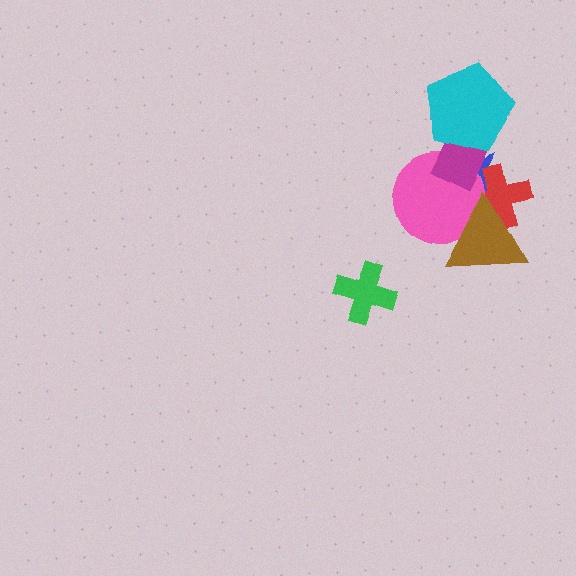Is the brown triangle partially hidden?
No, no other shape covers it.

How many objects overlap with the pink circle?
4 objects overlap with the pink circle.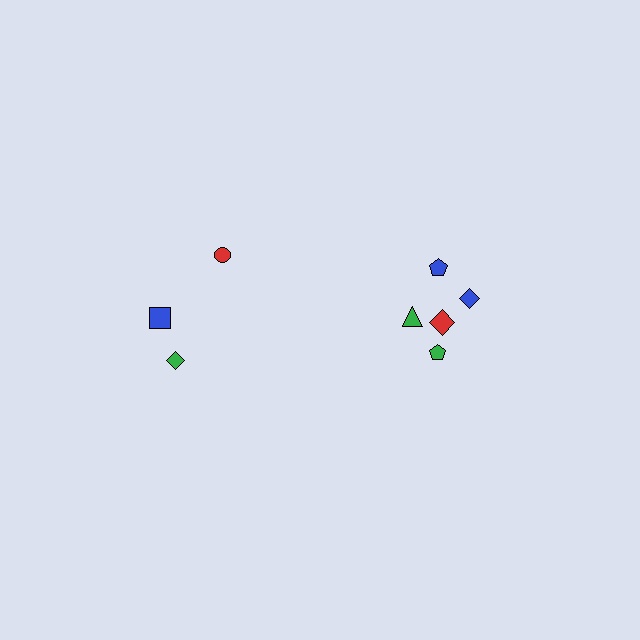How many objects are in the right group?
There are 5 objects.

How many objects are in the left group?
There are 3 objects.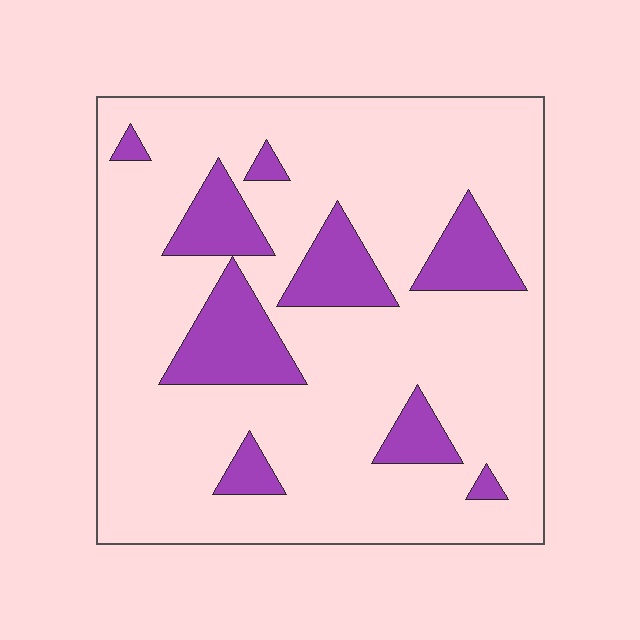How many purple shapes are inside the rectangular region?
9.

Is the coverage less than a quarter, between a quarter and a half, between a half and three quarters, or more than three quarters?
Less than a quarter.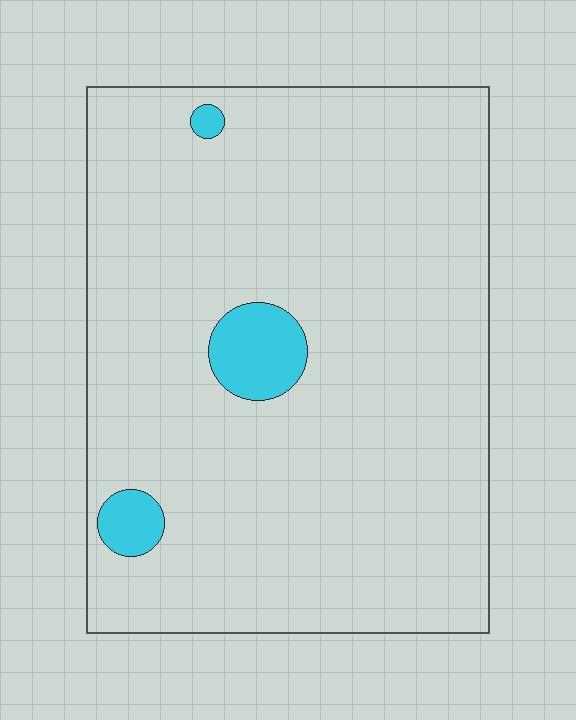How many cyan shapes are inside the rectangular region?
3.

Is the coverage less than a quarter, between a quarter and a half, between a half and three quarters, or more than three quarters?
Less than a quarter.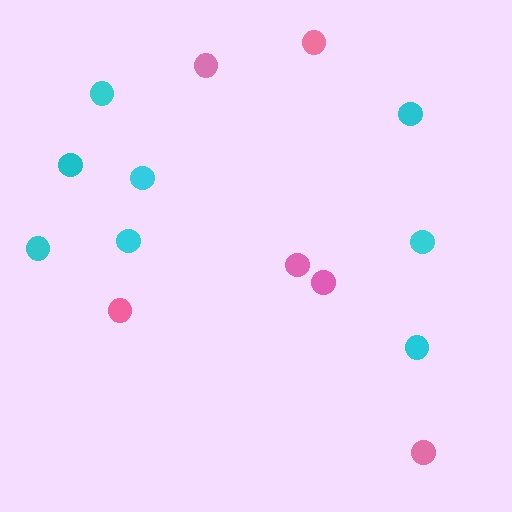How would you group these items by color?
There are 2 groups: one group of cyan circles (8) and one group of pink circles (6).